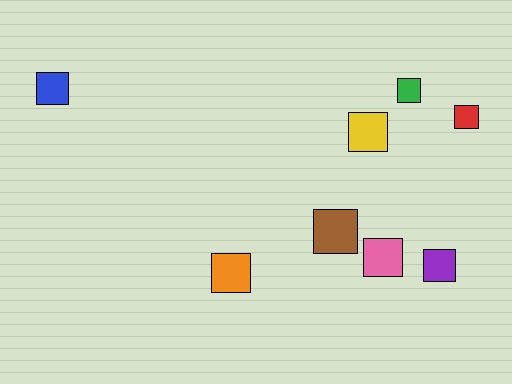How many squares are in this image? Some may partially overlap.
There are 8 squares.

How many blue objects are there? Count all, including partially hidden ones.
There is 1 blue object.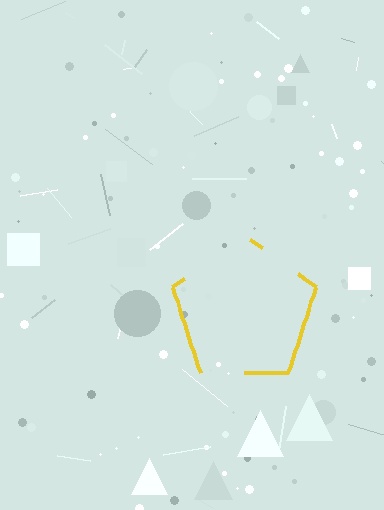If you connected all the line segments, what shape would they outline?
They would outline a pentagon.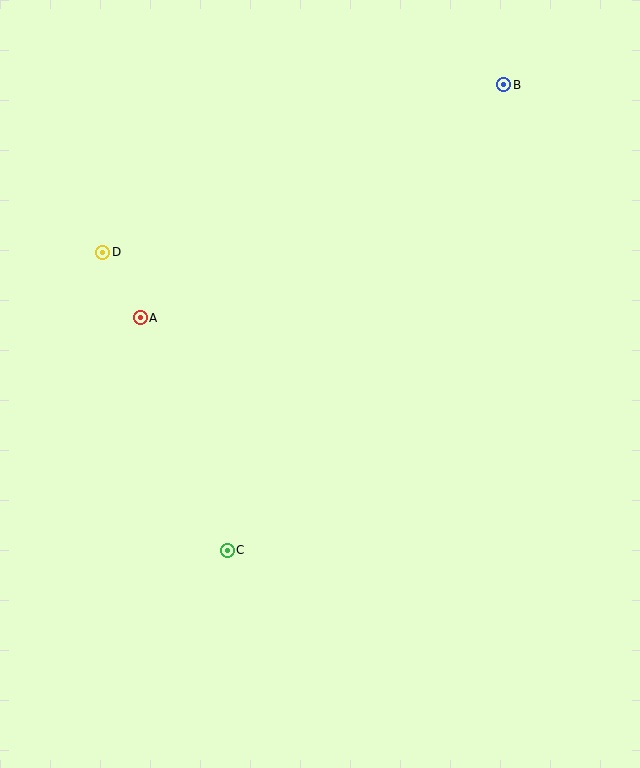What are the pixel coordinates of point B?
Point B is at (504, 85).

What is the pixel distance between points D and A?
The distance between D and A is 75 pixels.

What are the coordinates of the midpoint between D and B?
The midpoint between D and B is at (303, 169).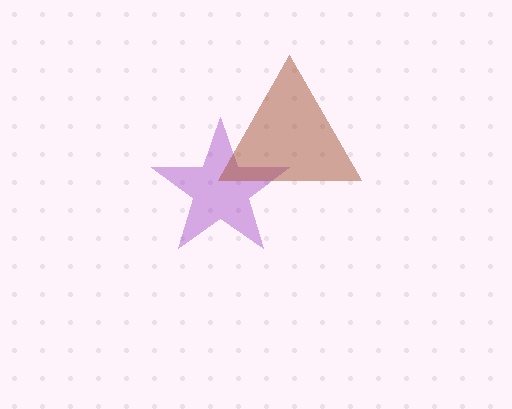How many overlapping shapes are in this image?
There are 2 overlapping shapes in the image.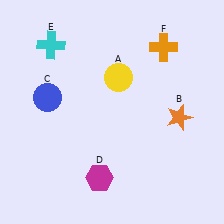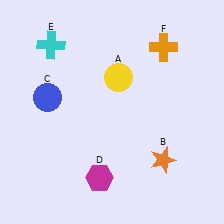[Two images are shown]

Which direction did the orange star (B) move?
The orange star (B) moved down.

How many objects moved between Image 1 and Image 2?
1 object moved between the two images.